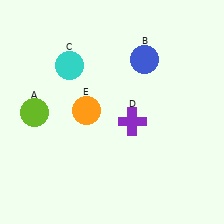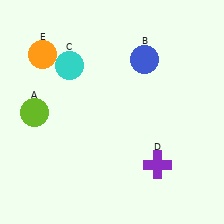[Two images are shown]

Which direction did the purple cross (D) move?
The purple cross (D) moved down.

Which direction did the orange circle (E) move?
The orange circle (E) moved up.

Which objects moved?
The objects that moved are: the purple cross (D), the orange circle (E).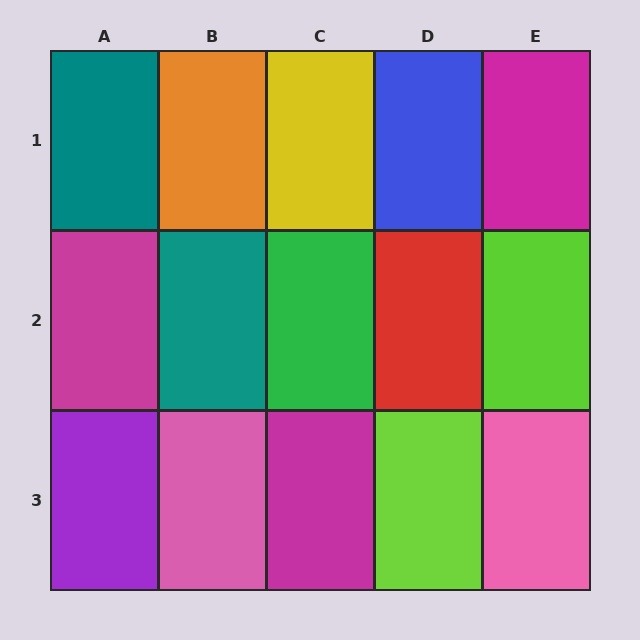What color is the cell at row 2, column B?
Teal.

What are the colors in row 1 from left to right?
Teal, orange, yellow, blue, magenta.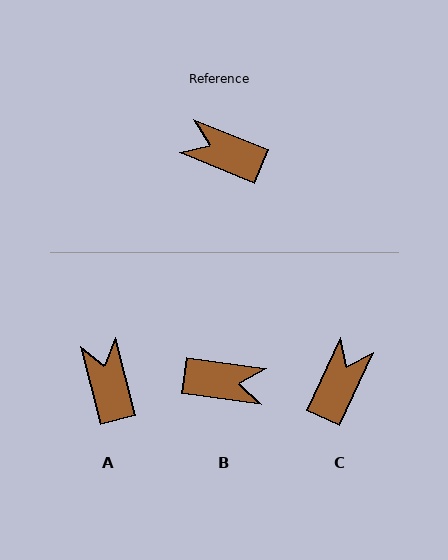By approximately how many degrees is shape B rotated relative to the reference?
Approximately 165 degrees clockwise.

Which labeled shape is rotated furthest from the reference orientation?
B, about 165 degrees away.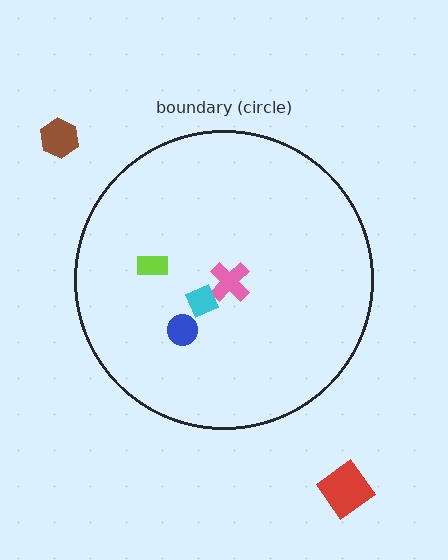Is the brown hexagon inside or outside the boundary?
Outside.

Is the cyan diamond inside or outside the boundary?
Inside.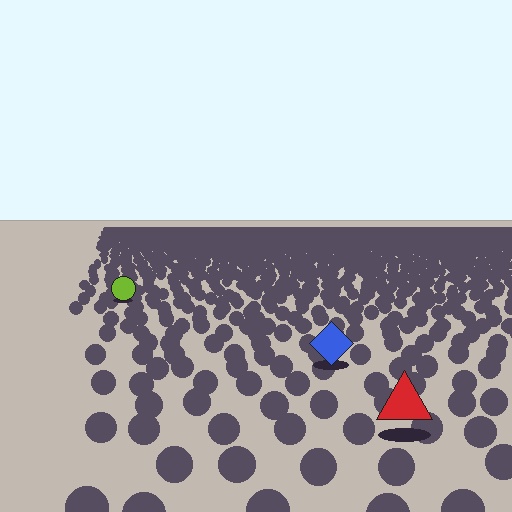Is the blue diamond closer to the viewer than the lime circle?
Yes. The blue diamond is closer — you can tell from the texture gradient: the ground texture is coarser near it.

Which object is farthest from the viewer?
The lime circle is farthest from the viewer. It appears smaller and the ground texture around it is denser.